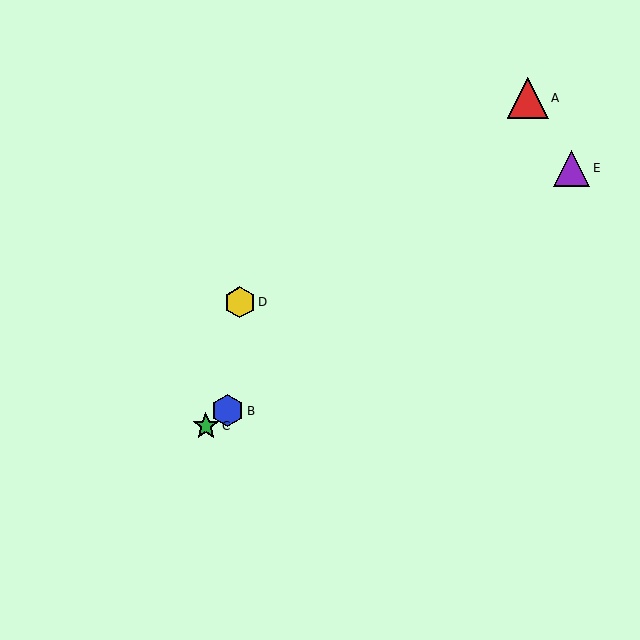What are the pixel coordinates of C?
Object C is at (206, 426).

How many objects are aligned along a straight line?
3 objects (B, C, E) are aligned along a straight line.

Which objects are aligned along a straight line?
Objects B, C, E are aligned along a straight line.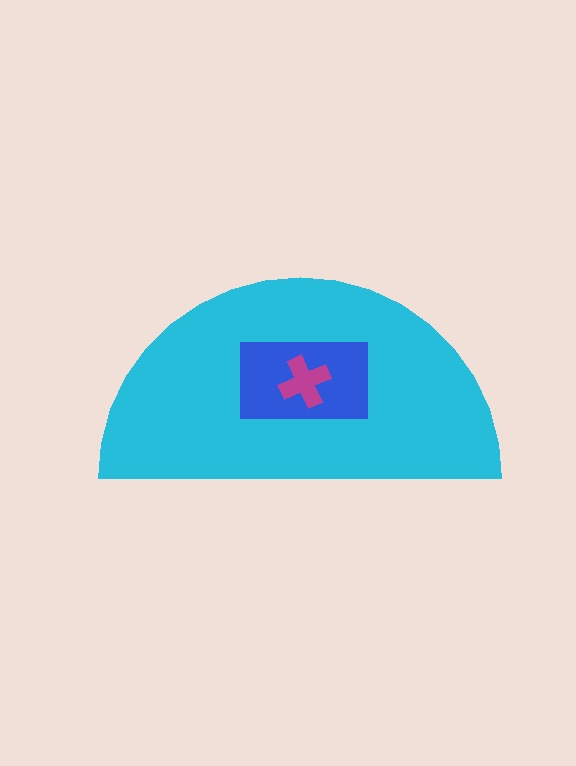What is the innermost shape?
The magenta cross.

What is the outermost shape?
The cyan semicircle.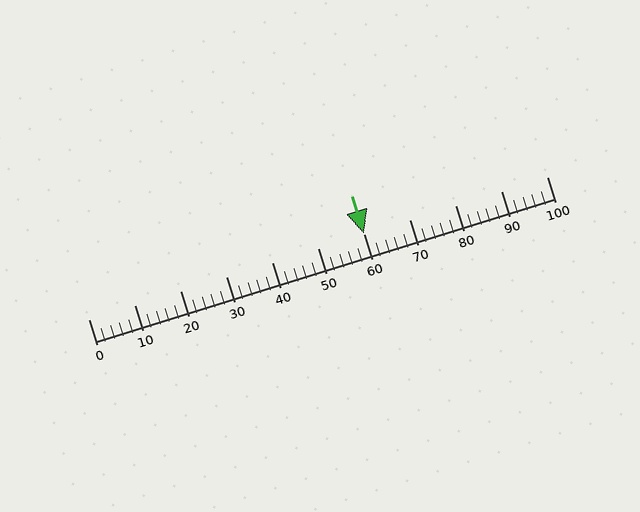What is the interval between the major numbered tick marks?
The major tick marks are spaced 10 units apart.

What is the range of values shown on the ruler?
The ruler shows values from 0 to 100.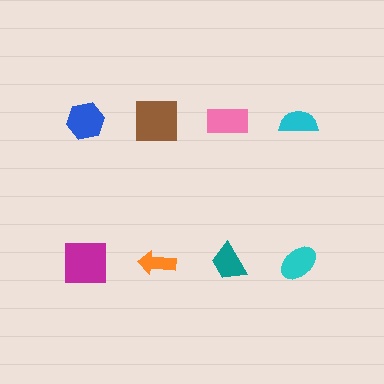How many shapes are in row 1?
4 shapes.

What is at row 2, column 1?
A magenta square.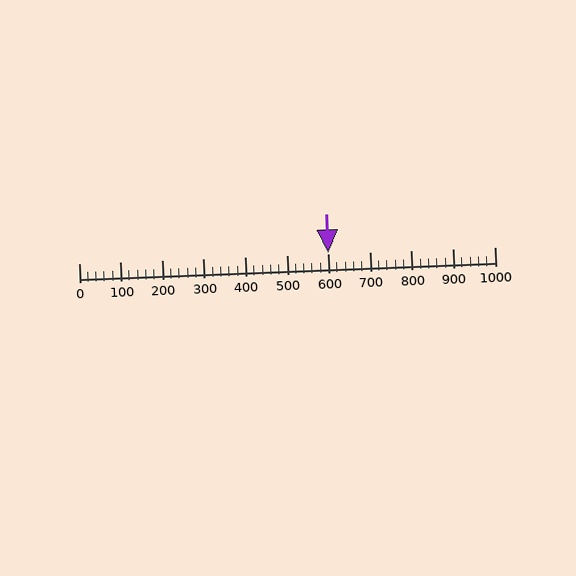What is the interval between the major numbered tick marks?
The major tick marks are spaced 100 units apart.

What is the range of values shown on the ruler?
The ruler shows values from 0 to 1000.